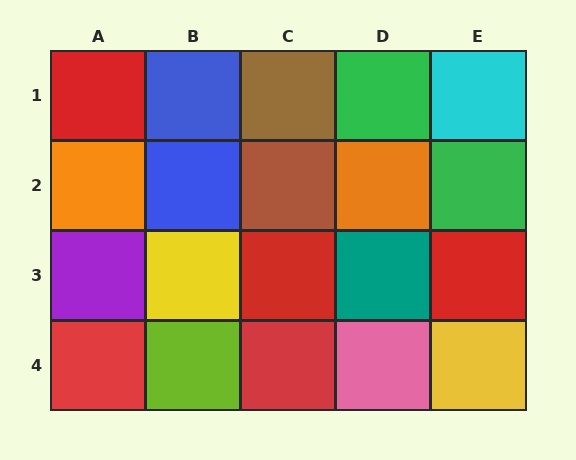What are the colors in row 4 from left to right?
Red, lime, red, pink, yellow.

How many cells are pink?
1 cell is pink.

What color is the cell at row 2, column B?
Blue.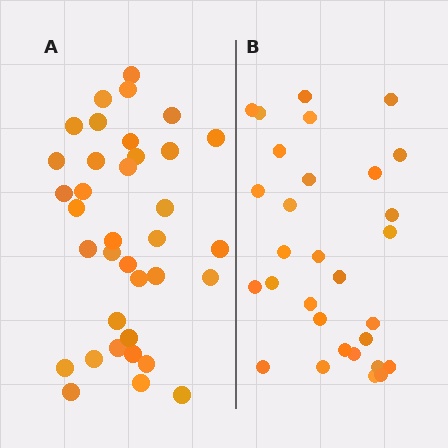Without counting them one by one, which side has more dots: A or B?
Region A (the left region) has more dots.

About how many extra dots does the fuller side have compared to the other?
Region A has about 6 more dots than region B.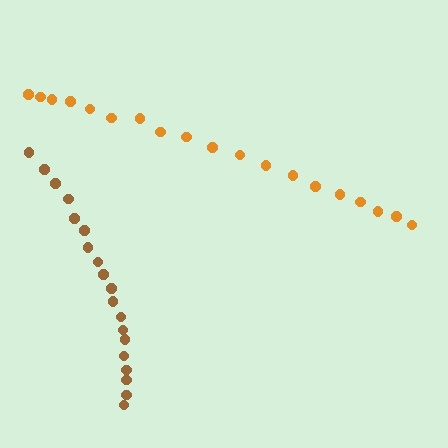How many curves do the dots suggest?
There are 2 distinct paths.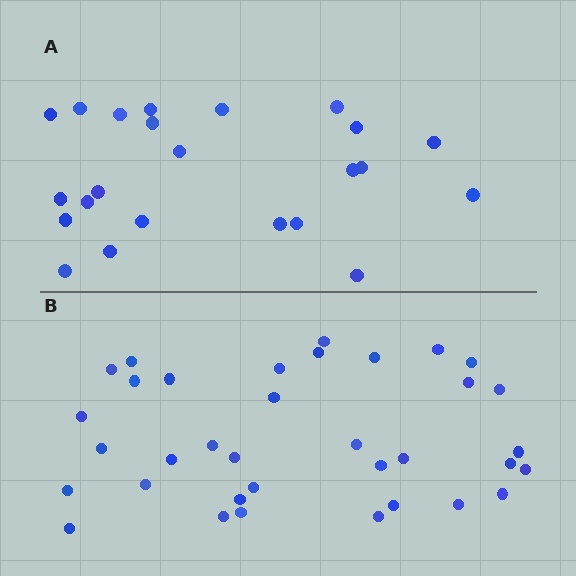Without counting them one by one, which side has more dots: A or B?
Region B (the bottom region) has more dots.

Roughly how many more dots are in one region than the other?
Region B has roughly 12 or so more dots than region A.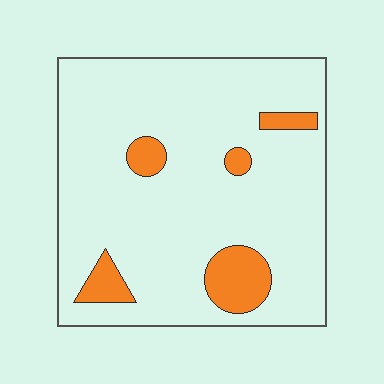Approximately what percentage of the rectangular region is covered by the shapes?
Approximately 10%.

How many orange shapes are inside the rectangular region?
5.